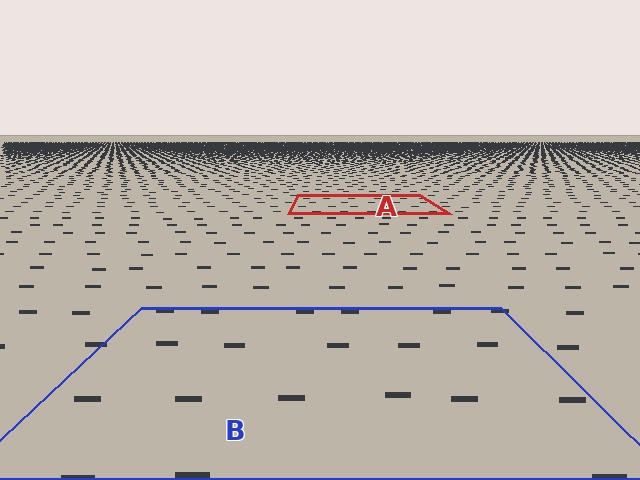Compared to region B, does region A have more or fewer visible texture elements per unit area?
Region A has more texture elements per unit area — they are packed more densely because it is farther away.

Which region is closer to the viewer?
Region B is closer. The texture elements there are larger and more spread out.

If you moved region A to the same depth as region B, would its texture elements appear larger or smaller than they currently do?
They would appear larger. At a closer depth, the same texture elements are projected at a bigger on-screen size.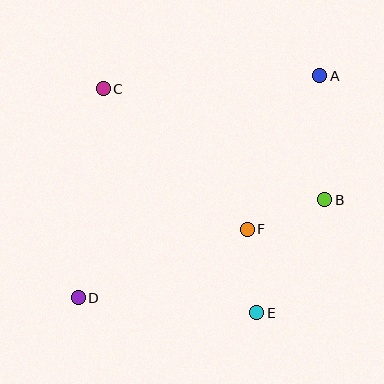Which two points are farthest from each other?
Points A and D are farthest from each other.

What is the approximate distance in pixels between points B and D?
The distance between B and D is approximately 265 pixels.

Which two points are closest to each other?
Points B and F are closest to each other.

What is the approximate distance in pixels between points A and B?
The distance between A and B is approximately 124 pixels.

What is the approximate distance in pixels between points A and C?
The distance between A and C is approximately 217 pixels.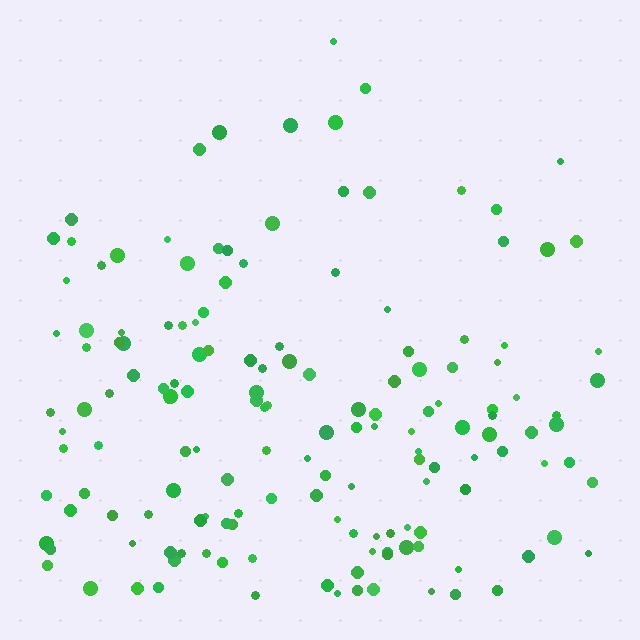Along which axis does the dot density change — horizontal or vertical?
Vertical.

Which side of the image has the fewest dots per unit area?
The top.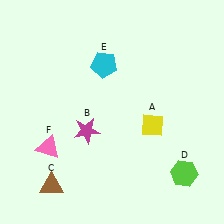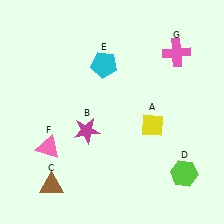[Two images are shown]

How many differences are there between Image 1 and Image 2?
There is 1 difference between the two images.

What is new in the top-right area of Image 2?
A pink cross (G) was added in the top-right area of Image 2.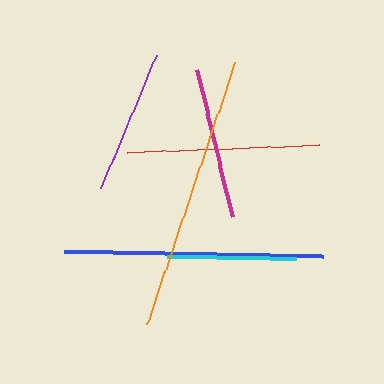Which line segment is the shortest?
The cyan line is the shortest at approximately 129 pixels.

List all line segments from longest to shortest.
From longest to shortest: orange, blue, red, magenta, purple, cyan.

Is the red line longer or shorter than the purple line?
The red line is longer than the purple line.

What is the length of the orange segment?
The orange segment is approximately 277 pixels long.